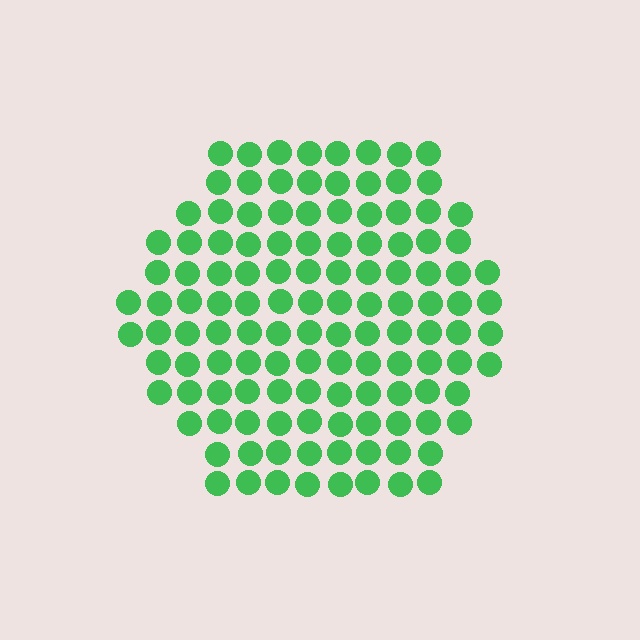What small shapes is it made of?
It is made of small circles.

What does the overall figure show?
The overall figure shows a hexagon.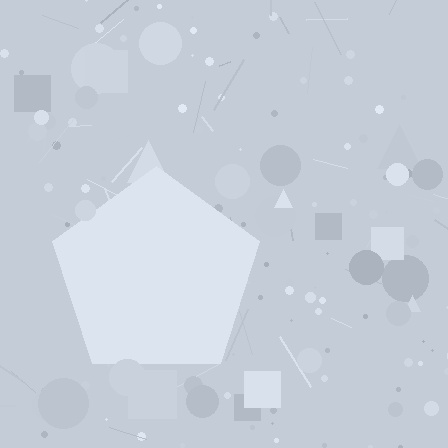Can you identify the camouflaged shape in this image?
The camouflaged shape is a pentagon.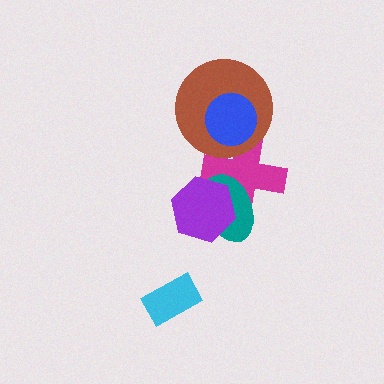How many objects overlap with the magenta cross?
4 objects overlap with the magenta cross.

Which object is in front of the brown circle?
The blue circle is in front of the brown circle.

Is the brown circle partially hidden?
Yes, it is partially covered by another shape.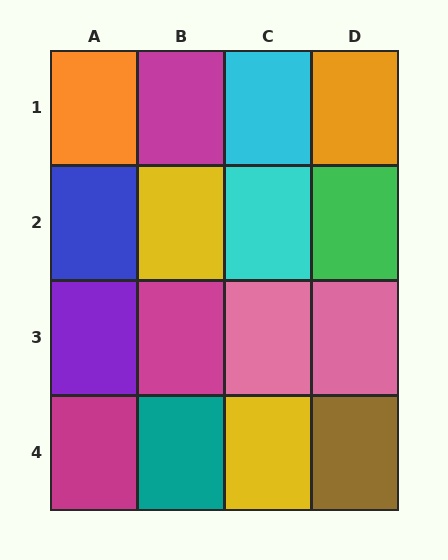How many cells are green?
1 cell is green.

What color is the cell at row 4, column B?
Teal.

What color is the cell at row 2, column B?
Yellow.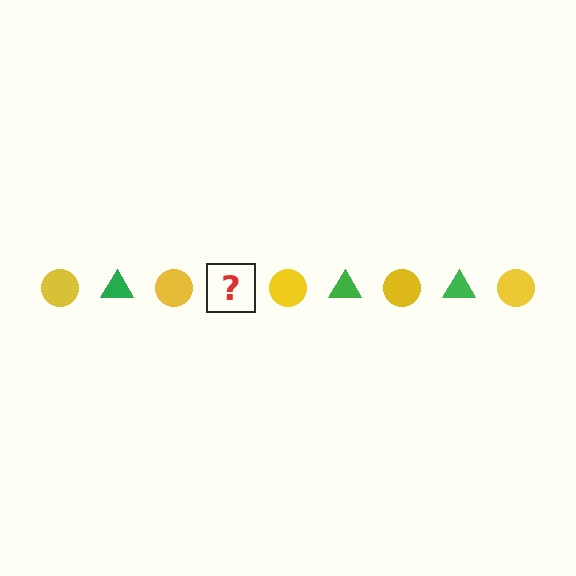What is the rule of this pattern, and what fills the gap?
The rule is that the pattern alternates between yellow circle and green triangle. The gap should be filled with a green triangle.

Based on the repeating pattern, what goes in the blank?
The blank should be a green triangle.